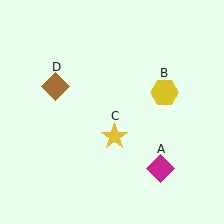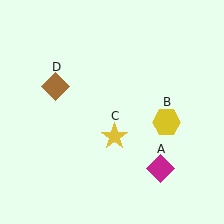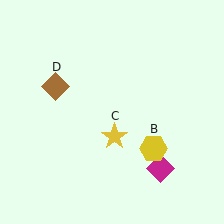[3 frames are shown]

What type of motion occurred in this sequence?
The yellow hexagon (object B) rotated clockwise around the center of the scene.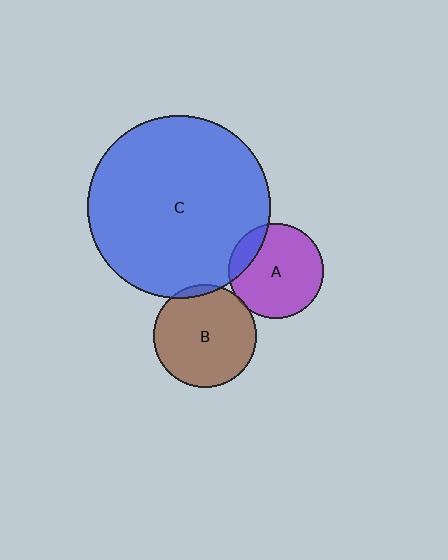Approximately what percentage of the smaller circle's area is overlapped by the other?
Approximately 15%.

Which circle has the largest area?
Circle C (blue).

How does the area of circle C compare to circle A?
Approximately 3.7 times.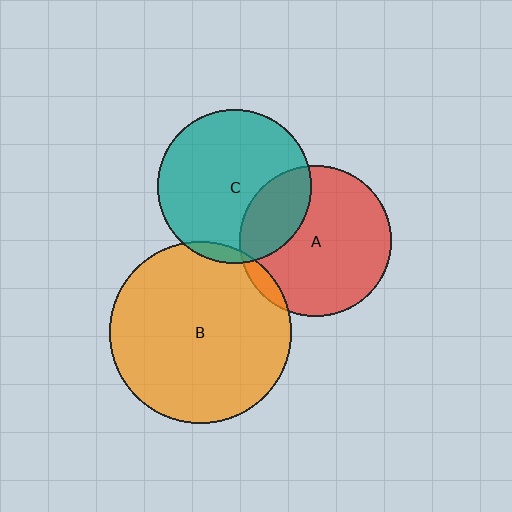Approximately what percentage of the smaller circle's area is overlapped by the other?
Approximately 5%.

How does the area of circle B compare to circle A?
Approximately 1.4 times.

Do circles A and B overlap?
Yes.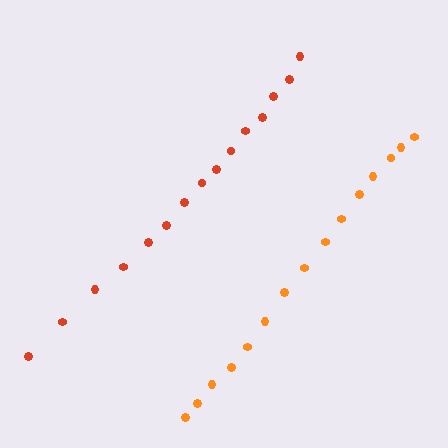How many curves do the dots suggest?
There are 2 distinct paths.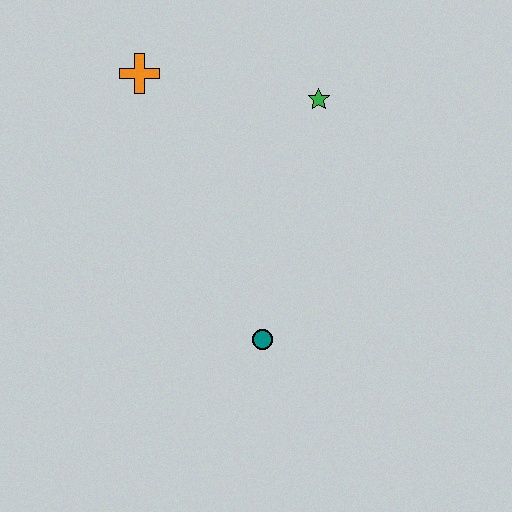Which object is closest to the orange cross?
The green star is closest to the orange cross.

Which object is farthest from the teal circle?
The orange cross is farthest from the teal circle.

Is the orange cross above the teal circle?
Yes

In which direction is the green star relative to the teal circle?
The green star is above the teal circle.